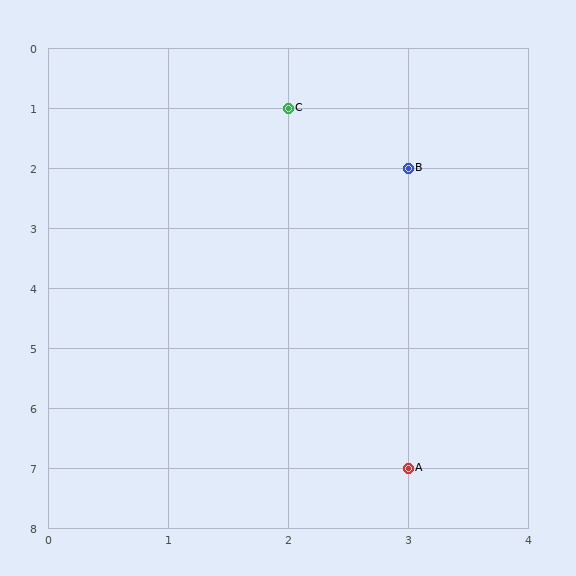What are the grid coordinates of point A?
Point A is at grid coordinates (3, 7).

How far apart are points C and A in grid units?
Points C and A are 1 column and 6 rows apart (about 6.1 grid units diagonally).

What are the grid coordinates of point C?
Point C is at grid coordinates (2, 1).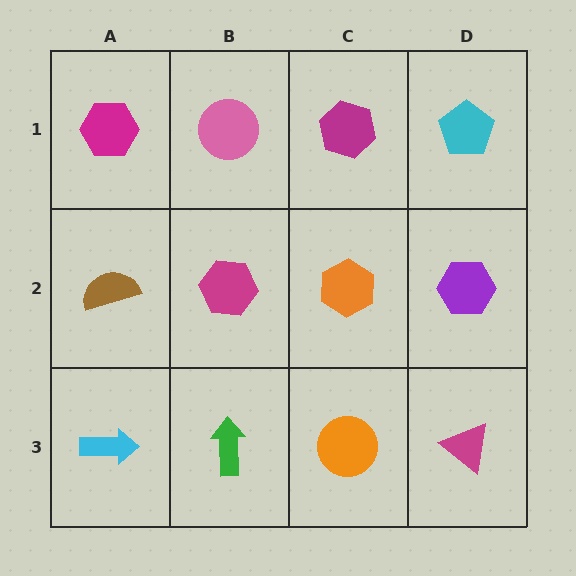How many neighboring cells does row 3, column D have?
2.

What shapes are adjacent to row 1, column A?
A brown semicircle (row 2, column A), a pink circle (row 1, column B).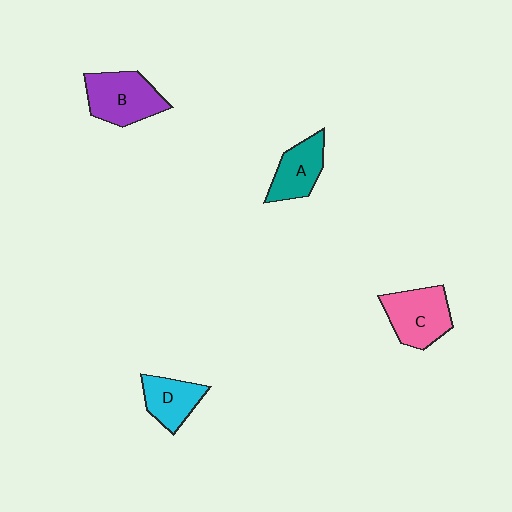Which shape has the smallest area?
Shape D (cyan).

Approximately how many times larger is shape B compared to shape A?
Approximately 1.3 times.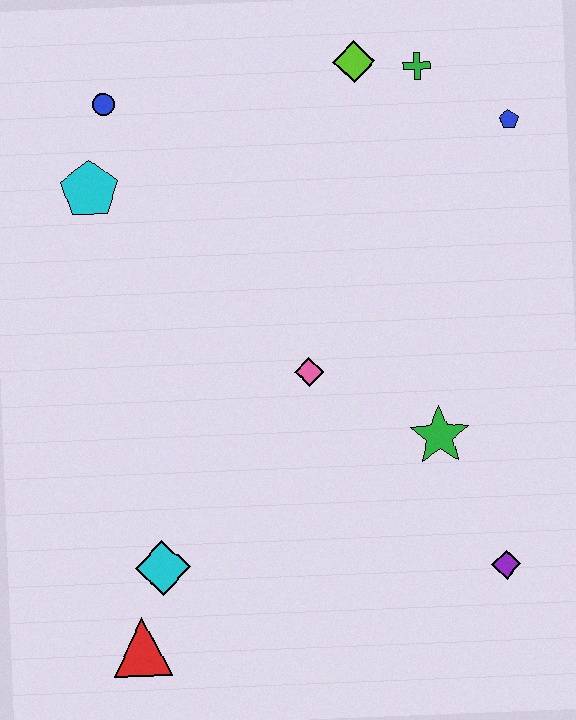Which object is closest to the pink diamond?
The green star is closest to the pink diamond.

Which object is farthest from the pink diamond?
The blue circle is farthest from the pink diamond.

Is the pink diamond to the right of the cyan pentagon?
Yes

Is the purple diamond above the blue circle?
No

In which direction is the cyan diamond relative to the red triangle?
The cyan diamond is above the red triangle.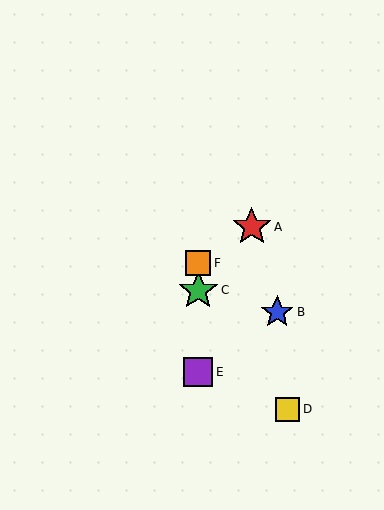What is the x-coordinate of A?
Object A is at x≈252.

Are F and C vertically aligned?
Yes, both are at x≈198.